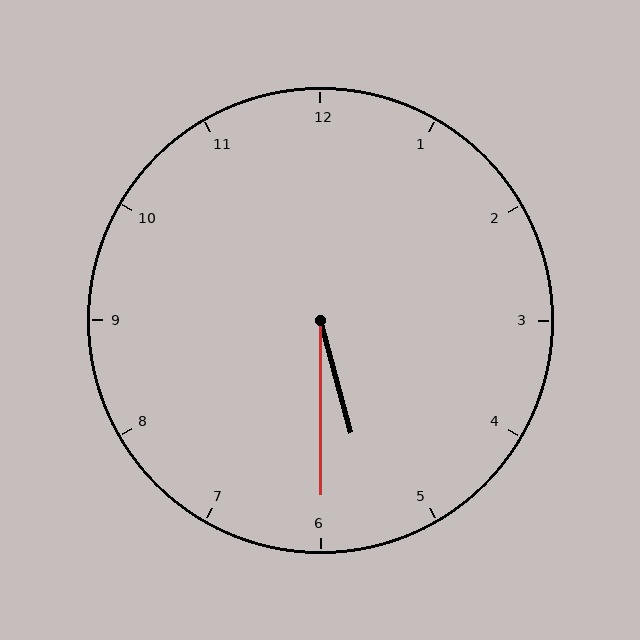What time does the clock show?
5:30.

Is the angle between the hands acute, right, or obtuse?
It is acute.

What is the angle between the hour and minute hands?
Approximately 15 degrees.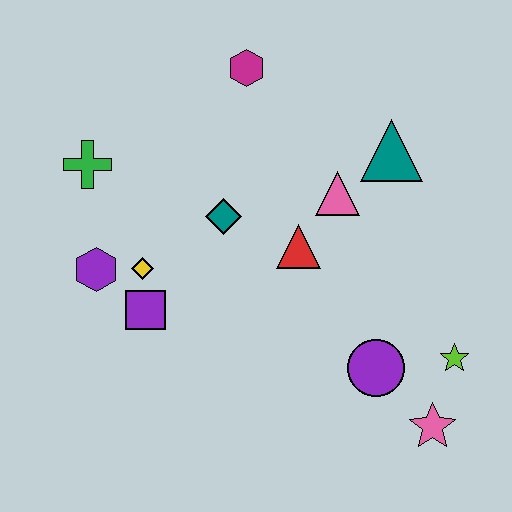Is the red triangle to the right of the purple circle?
No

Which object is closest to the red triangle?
The pink triangle is closest to the red triangle.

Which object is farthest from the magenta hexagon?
The pink star is farthest from the magenta hexagon.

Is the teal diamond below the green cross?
Yes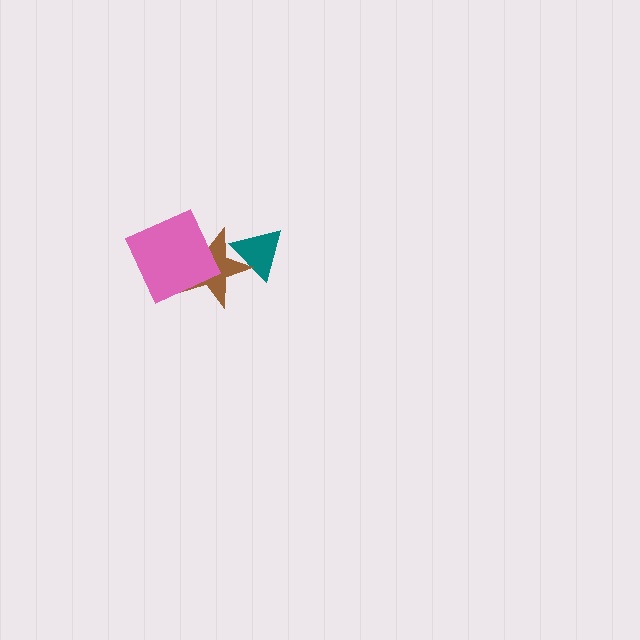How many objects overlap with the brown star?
2 objects overlap with the brown star.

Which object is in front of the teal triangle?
The brown star is in front of the teal triangle.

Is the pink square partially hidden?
No, no other shape covers it.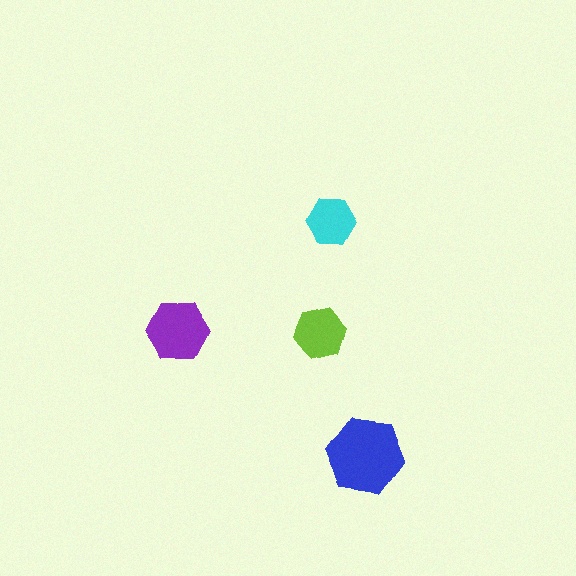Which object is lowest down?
The blue hexagon is bottommost.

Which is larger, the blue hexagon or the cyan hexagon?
The blue one.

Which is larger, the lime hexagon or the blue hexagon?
The blue one.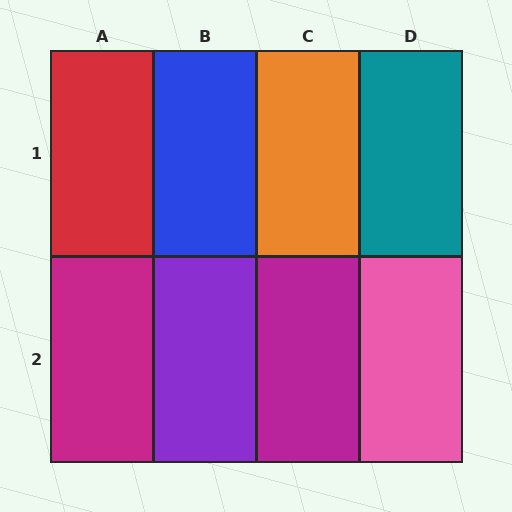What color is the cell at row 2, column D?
Pink.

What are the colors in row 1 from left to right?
Red, blue, orange, teal.